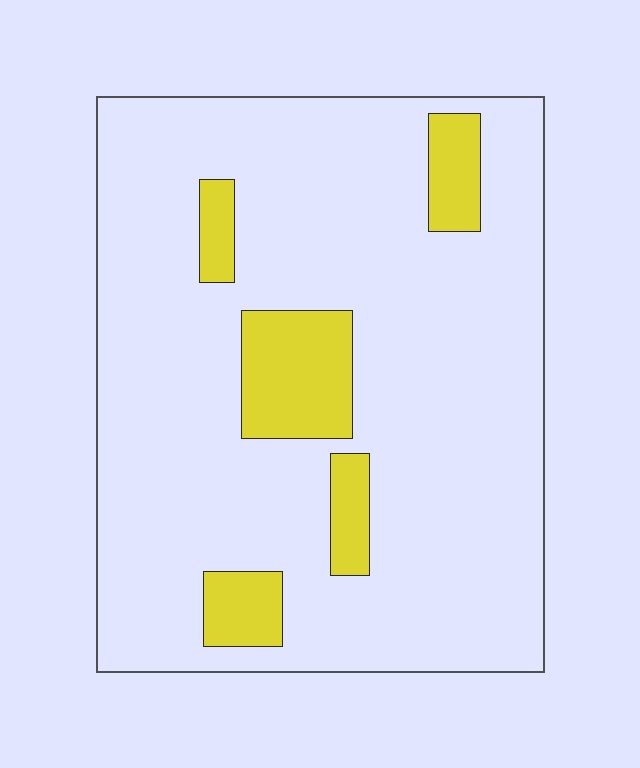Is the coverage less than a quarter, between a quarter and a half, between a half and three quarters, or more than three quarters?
Less than a quarter.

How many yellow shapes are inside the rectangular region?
5.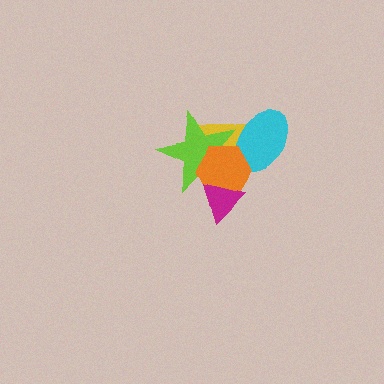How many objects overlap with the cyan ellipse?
3 objects overlap with the cyan ellipse.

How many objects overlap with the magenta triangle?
3 objects overlap with the magenta triangle.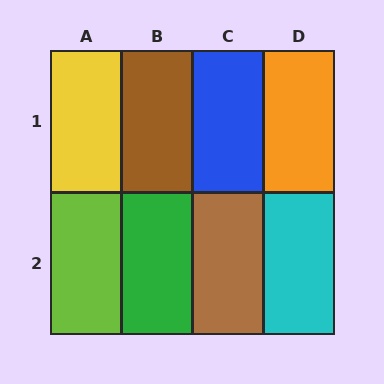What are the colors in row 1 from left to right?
Yellow, brown, blue, orange.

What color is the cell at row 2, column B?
Green.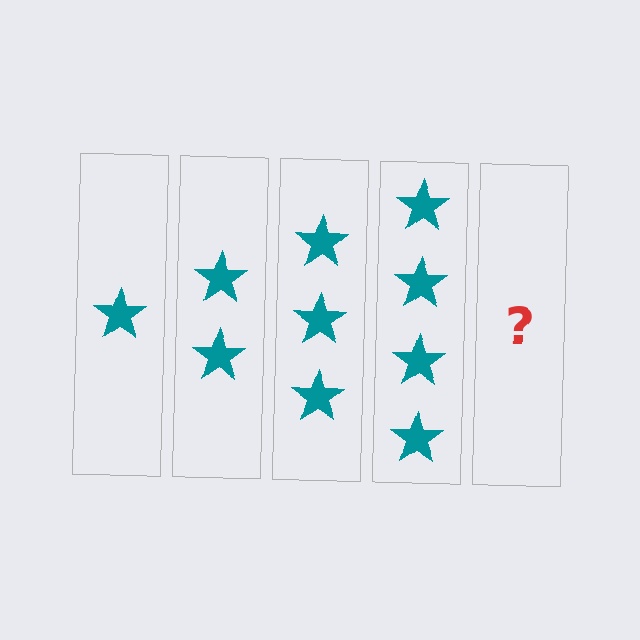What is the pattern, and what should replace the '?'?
The pattern is that each step adds one more star. The '?' should be 5 stars.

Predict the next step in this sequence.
The next step is 5 stars.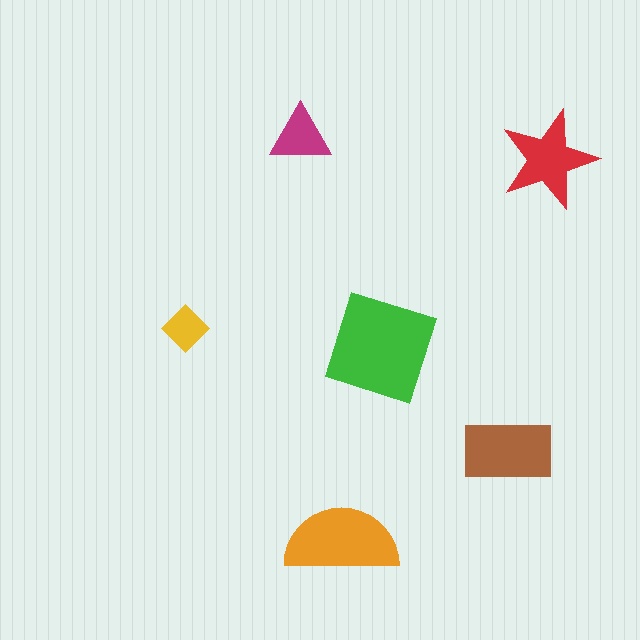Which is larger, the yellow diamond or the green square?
The green square.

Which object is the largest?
The green square.